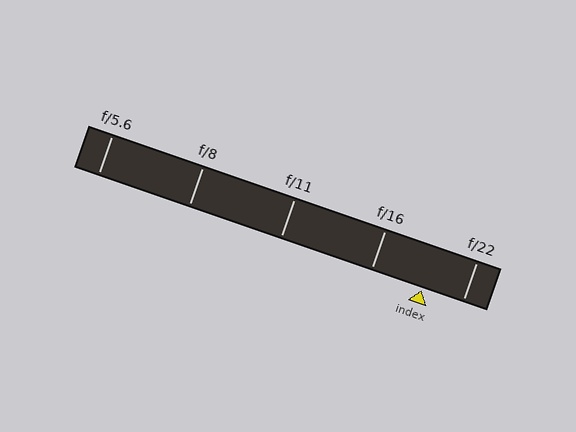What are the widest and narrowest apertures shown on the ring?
The widest aperture shown is f/5.6 and the narrowest is f/22.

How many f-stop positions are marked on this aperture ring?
There are 5 f-stop positions marked.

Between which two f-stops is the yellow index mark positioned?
The index mark is between f/16 and f/22.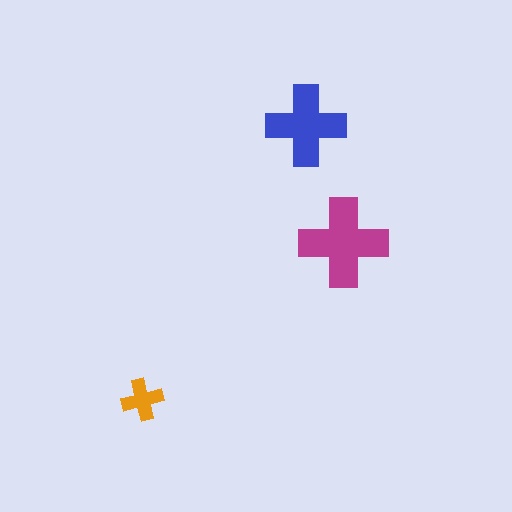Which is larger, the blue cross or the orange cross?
The blue one.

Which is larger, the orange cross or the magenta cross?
The magenta one.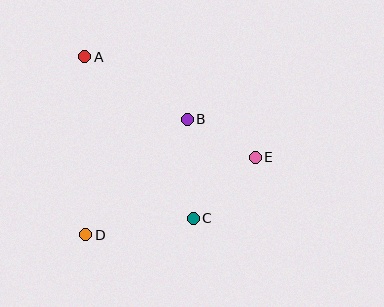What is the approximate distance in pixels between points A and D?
The distance between A and D is approximately 178 pixels.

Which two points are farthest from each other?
Points A and E are farthest from each other.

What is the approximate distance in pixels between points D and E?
The distance between D and E is approximately 186 pixels.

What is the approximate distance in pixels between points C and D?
The distance between C and D is approximately 109 pixels.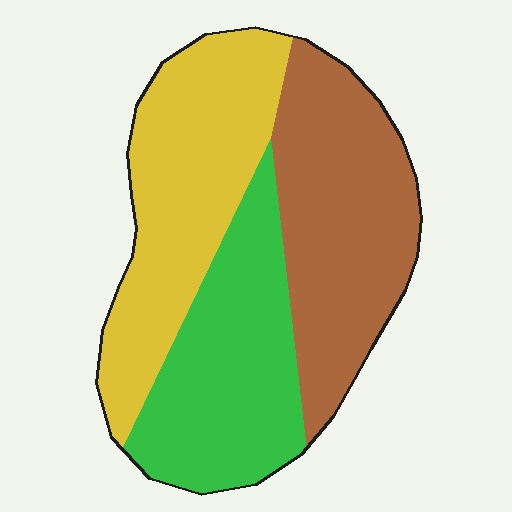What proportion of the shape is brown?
Brown covers about 35% of the shape.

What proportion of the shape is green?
Green takes up between a quarter and a half of the shape.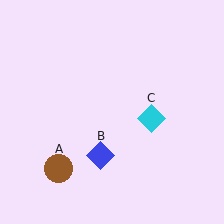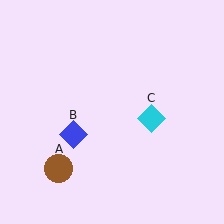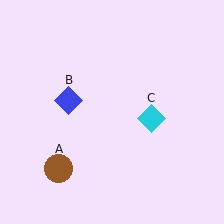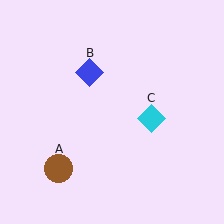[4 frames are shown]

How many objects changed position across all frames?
1 object changed position: blue diamond (object B).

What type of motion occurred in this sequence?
The blue diamond (object B) rotated clockwise around the center of the scene.